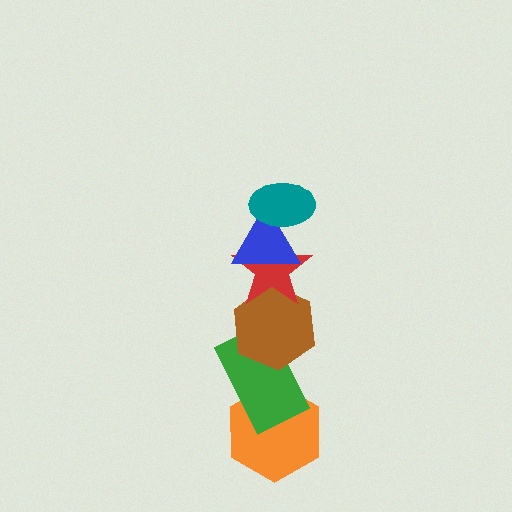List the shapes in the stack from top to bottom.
From top to bottom: the teal ellipse, the blue triangle, the red star, the brown hexagon, the green rectangle, the orange hexagon.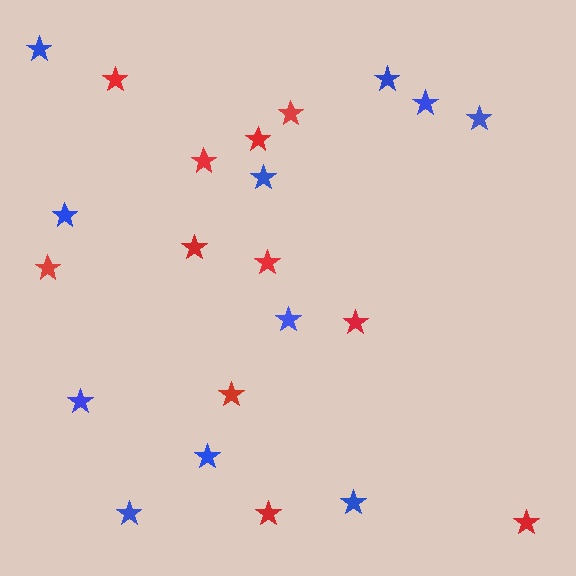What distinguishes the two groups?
There are 2 groups: one group of blue stars (11) and one group of red stars (11).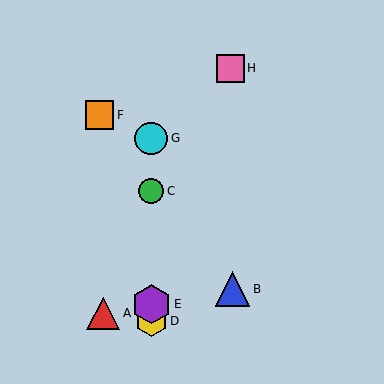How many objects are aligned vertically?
4 objects (C, D, E, G) are aligned vertically.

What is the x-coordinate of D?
Object D is at x≈151.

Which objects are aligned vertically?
Objects C, D, E, G are aligned vertically.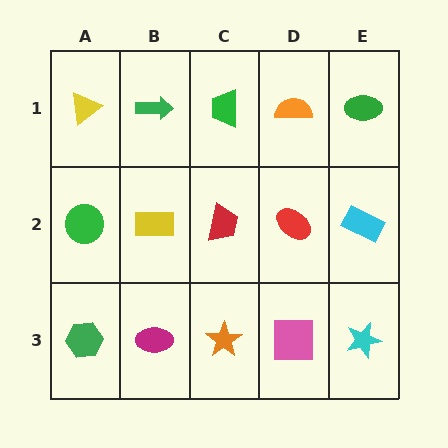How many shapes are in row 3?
5 shapes.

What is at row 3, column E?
A cyan star.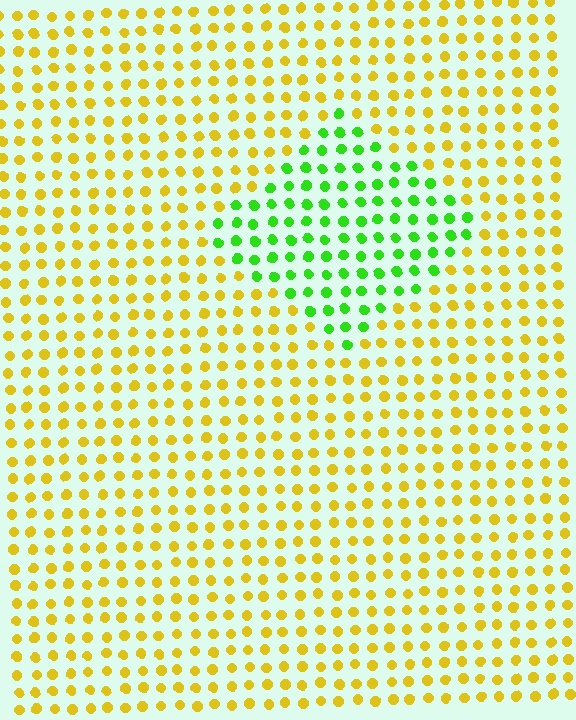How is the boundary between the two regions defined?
The boundary is defined purely by a slight shift in hue (about 63 degrees). Spacing, size, and orientation are identical on both sides.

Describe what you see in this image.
The image is filled with small yellow elements in a uniform arrangement. A diamond-shaped region is visible where the elements are tinted to a slightly different hue, forming a subtle color boundary.